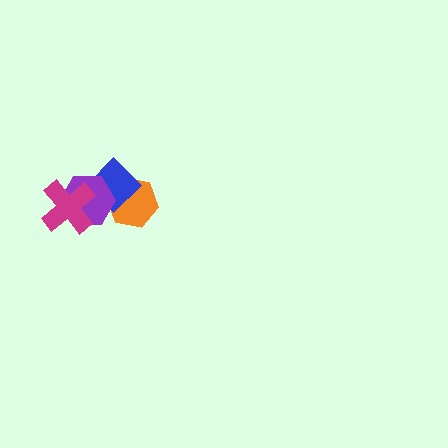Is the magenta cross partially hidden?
No, no other shape covers it.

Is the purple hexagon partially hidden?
Yes, it is partially covered by another shape.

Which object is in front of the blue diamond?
The purple hexagon is in front of the blue diamond.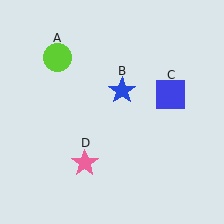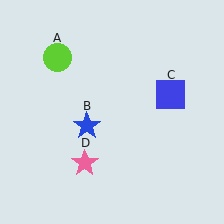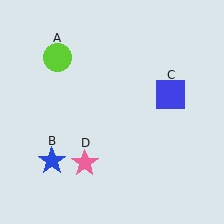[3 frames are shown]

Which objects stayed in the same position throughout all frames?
Lime circle (object A) and blue square (object C) and pink star (object D) remained stationary.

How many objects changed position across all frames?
1 object changed position: blue star (object B).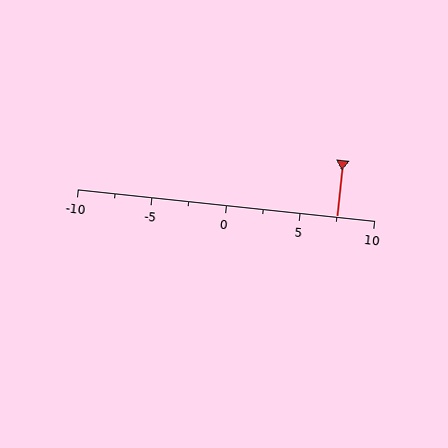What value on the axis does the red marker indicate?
The marker indicates approximately 7.5.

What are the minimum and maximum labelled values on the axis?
The axis runs from -10 to 10.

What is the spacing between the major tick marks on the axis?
The major ticks are spaced 5 apart.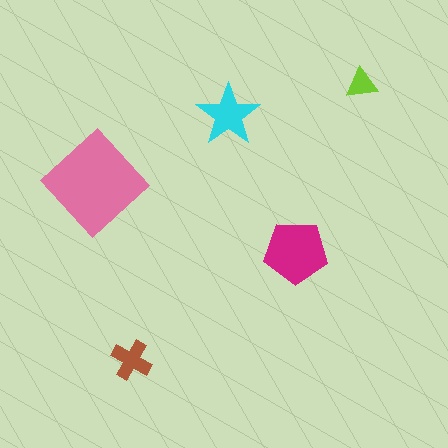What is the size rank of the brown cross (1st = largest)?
4th.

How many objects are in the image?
There are 5 objects in the image.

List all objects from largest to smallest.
The pink diamond, the magenta pentagon, the cyan star, the brown cross, the lime triangle.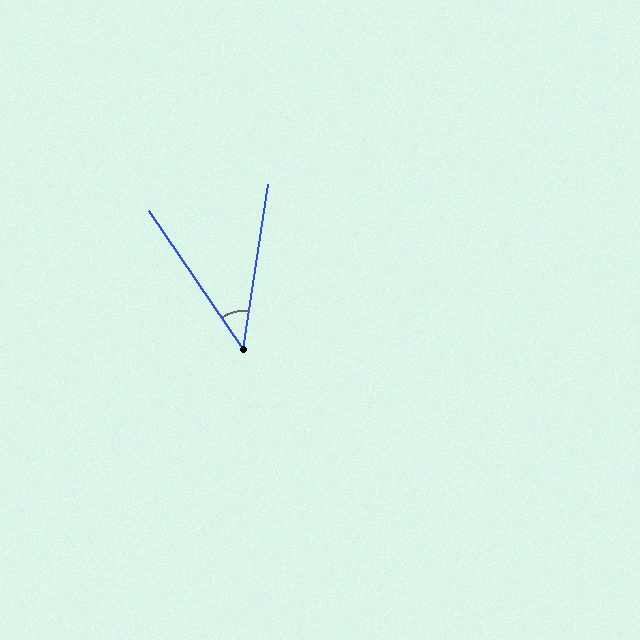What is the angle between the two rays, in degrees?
Approximately 43 degrees.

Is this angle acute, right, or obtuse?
It is acute.